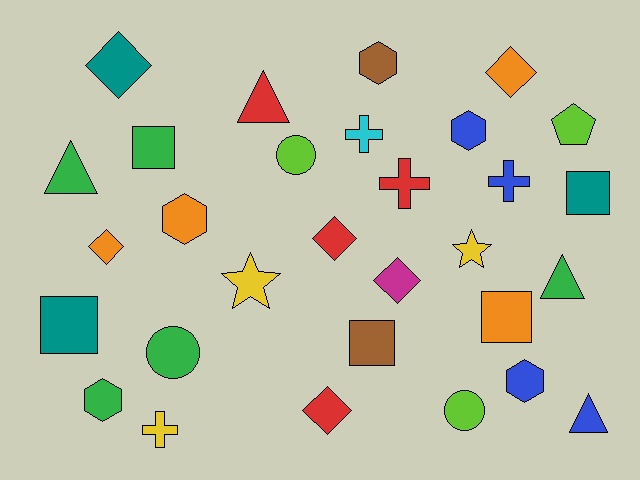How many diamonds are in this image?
There are 6 diamonds.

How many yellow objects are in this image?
There are 3 yellow objects.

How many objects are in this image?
There are 30 objects.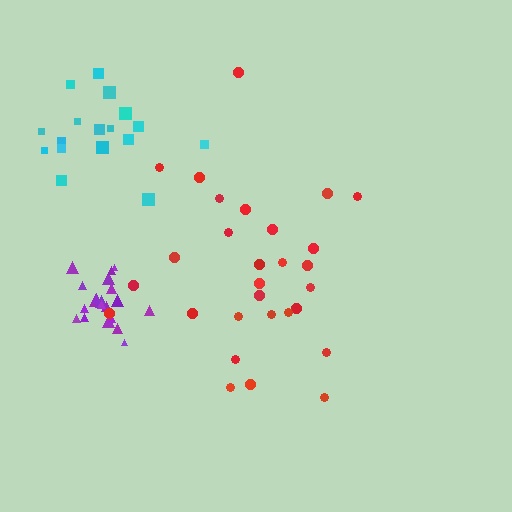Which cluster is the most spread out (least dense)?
Red.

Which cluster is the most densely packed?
Purple.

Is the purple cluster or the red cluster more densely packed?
Purple.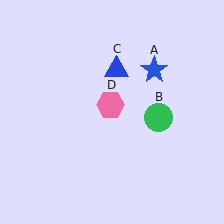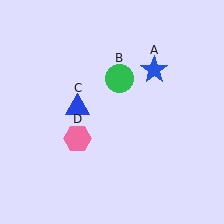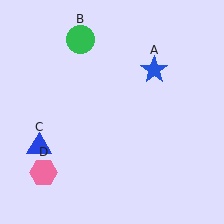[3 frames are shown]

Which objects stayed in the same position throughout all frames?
Blue star (object A) remained stationary.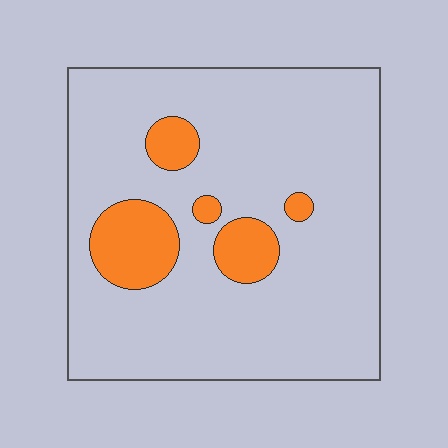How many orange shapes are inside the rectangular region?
5.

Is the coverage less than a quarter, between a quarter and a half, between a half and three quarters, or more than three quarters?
Less than a quarter.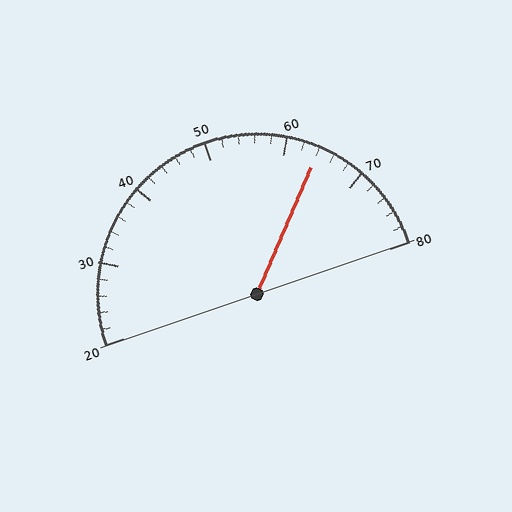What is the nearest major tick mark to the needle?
The nearest major tick mark is 60.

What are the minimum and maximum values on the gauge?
The gauge ranges from 20 to 80.